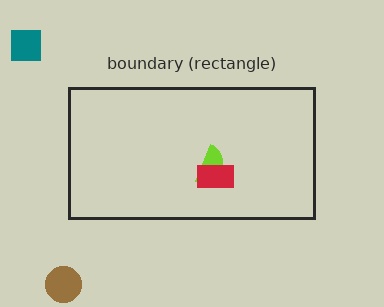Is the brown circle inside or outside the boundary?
Outside.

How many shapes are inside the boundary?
2 inside, 2 outside.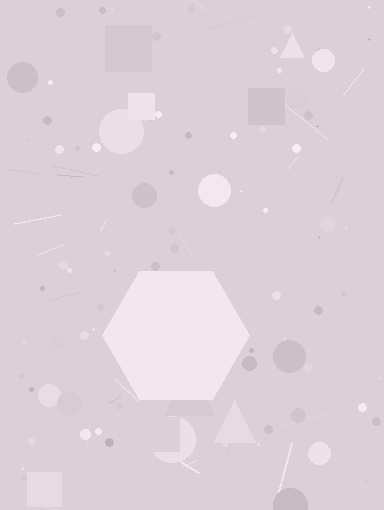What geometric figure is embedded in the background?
A hexagon is embedded in the background.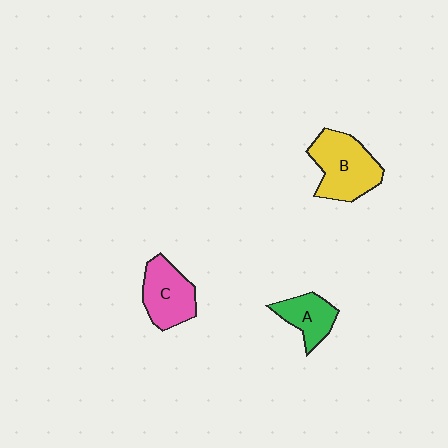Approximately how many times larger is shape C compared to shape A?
Approximately 1.4 times.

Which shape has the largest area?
Shape B (yellow).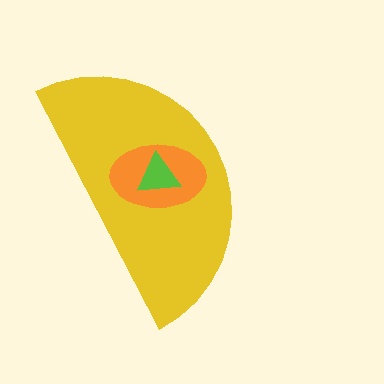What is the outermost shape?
The yellow semicircle.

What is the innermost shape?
The lime triangle.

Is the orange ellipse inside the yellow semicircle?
Yes.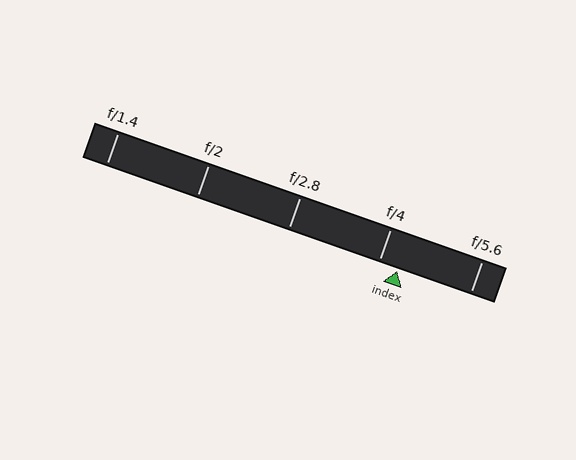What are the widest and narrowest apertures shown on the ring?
The widest aperture shown is f/1.4 and the narrowest is f/5.6.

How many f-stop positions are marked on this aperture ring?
There are 5 f-stop positions marked.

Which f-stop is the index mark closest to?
The index mark is closest to f/4.